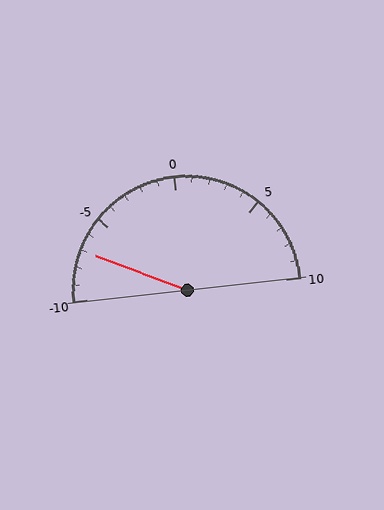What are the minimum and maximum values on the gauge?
The gauge ranges from -10 to 10.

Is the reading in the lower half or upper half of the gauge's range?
The reading is in the lower half of the range (-10 to 10).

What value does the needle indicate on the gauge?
The needle indicates approximately -7.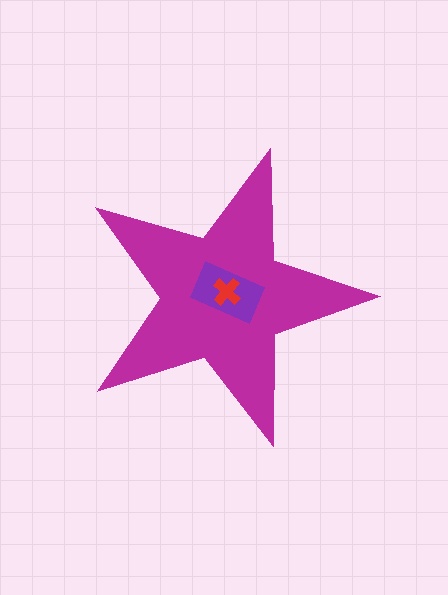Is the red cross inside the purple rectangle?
Yes.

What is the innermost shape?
The red cross.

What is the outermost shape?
The magenta star.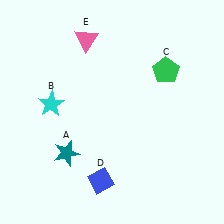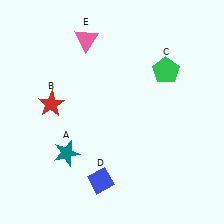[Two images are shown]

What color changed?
The star (B) changed from cyan in Image 1 to red in Image 2.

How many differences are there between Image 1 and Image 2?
There is 1 difference between the two images.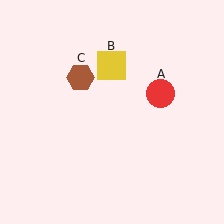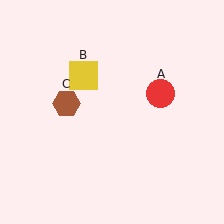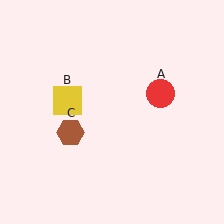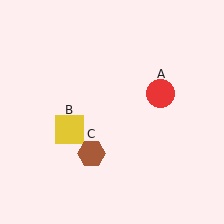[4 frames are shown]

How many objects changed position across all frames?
2 objects changed position: yellow square (object B), brown hexagon (object C).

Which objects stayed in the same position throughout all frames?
Red circle (object A) remained stationary.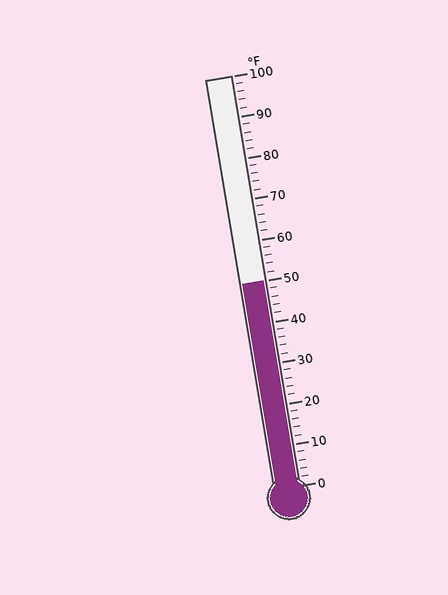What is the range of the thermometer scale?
The thermometer scale ranges from 0°F to 100°F.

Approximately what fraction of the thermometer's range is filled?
The thermometer is filled to approximately 50% of its range.